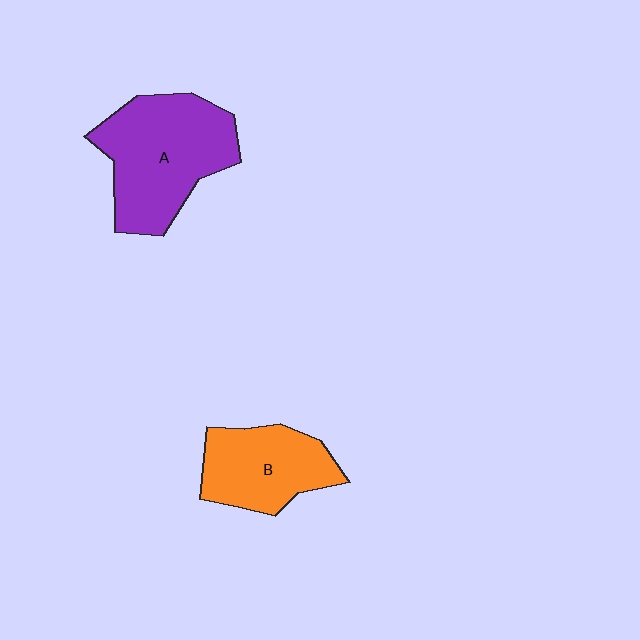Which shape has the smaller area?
Shape B (orange).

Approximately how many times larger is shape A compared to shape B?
Approximately 1.5 times.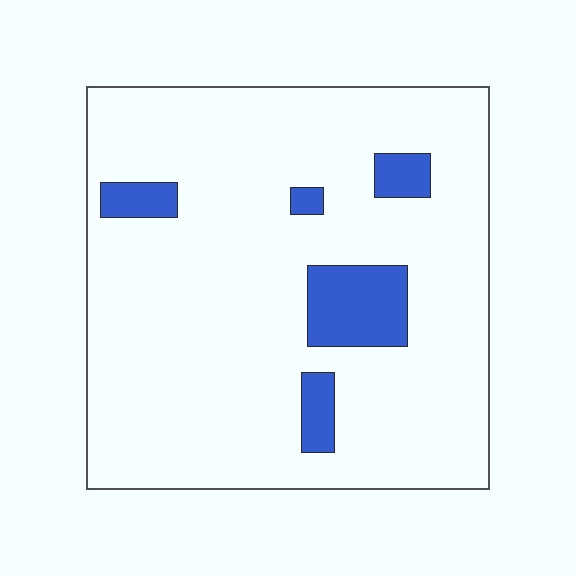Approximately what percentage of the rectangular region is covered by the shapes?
Approximately 10%.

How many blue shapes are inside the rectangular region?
5.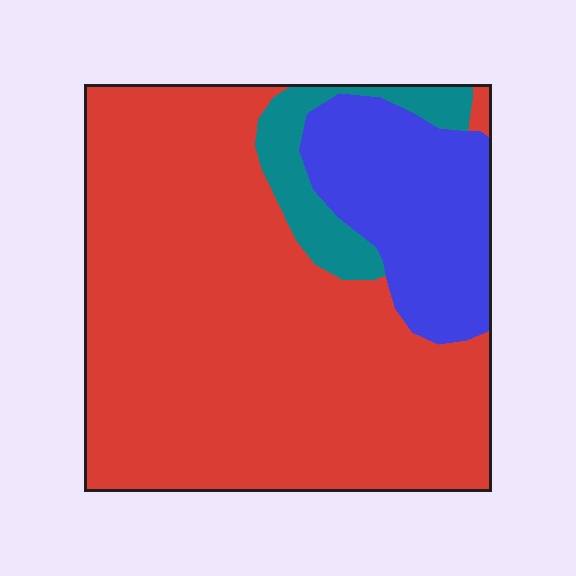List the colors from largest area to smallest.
From largest to smallest: red, blue, teal.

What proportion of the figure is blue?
Blue covers around 20% of the figure.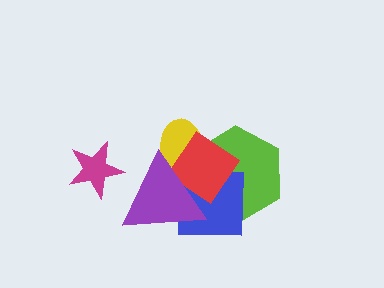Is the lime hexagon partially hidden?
Yes, it is partially covered by another shape.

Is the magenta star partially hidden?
No, no other shape covers it.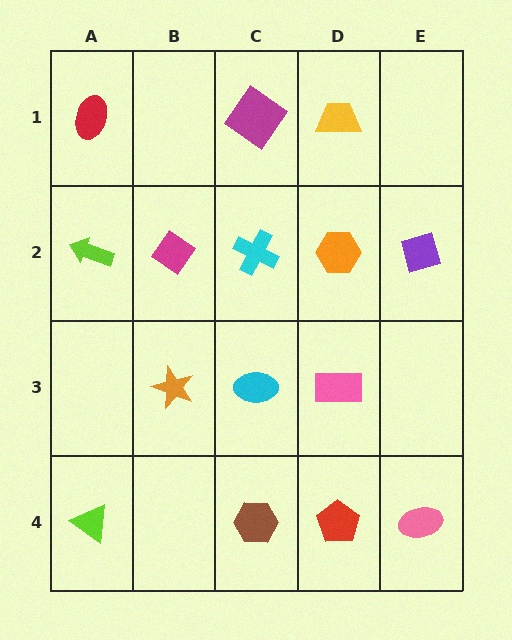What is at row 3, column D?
A pink rectangle.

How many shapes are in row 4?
4 shapes.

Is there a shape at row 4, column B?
No, that cell is empty.